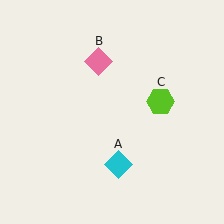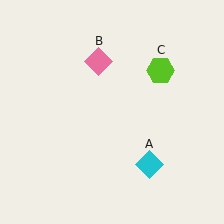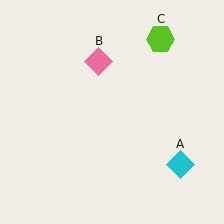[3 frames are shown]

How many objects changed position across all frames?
2 objects changed position: cyan diamond (object A), lime hexagon (object C).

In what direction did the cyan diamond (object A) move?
The cyan diamond (object A) moved right.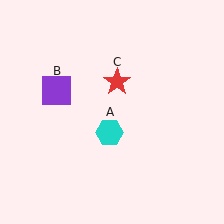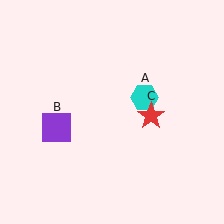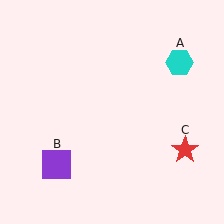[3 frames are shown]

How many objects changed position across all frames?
3 objects changed position: cyan hexagon (object A), purple square (object B), red star (object C).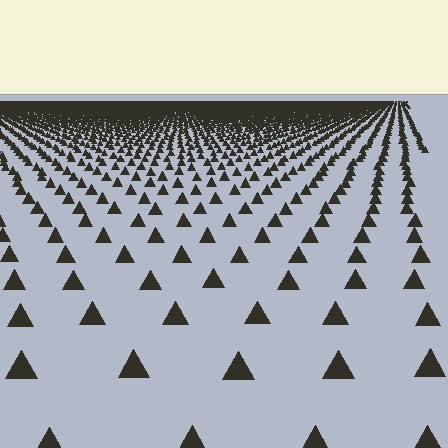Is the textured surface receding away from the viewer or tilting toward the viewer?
The surface is receding away from the viewer. Texture elements get smaller and denser toward the top.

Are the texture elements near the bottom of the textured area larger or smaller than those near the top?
Larger. Near the bottom, elements are closer to the viewer and appear at a bigger on-screen size.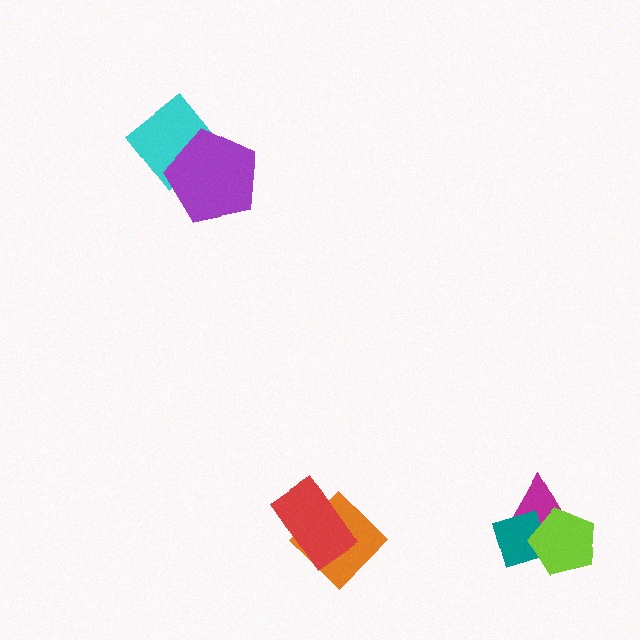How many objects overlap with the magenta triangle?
2 objects overlap with the magenta triangle.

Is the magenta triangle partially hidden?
Yes, it is partially covered by another shape.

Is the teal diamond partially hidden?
Yes, it is partially covered by another shape.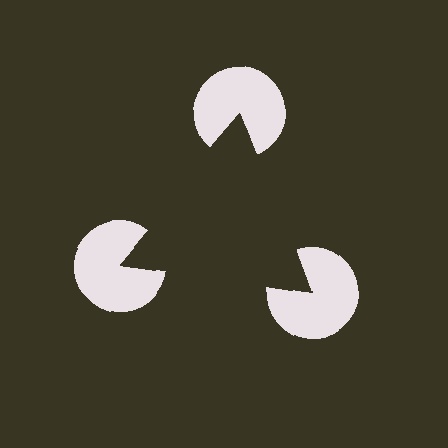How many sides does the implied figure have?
3 sides.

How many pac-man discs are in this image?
There are 3 — one at each vertex of the illusory triangle.